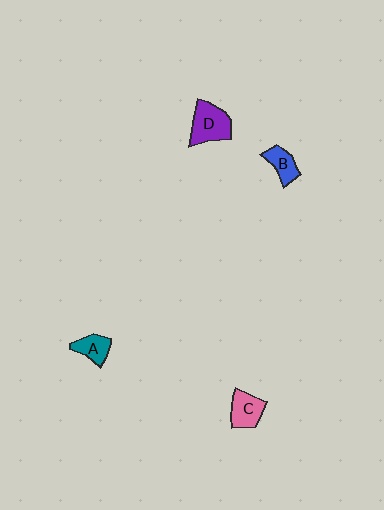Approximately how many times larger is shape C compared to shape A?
Approximately 1.3 times.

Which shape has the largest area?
Shape D (purple).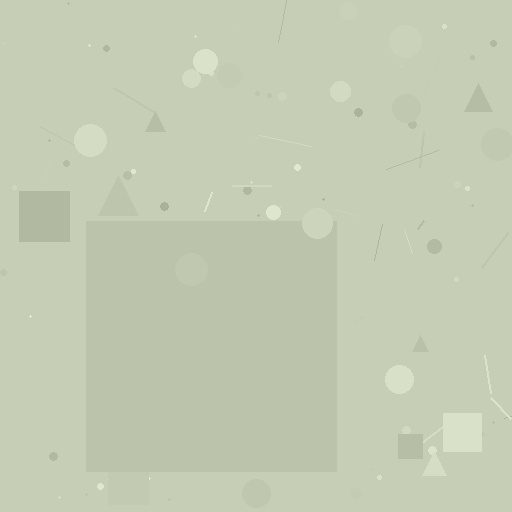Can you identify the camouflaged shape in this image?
The camouflaged shape is a square.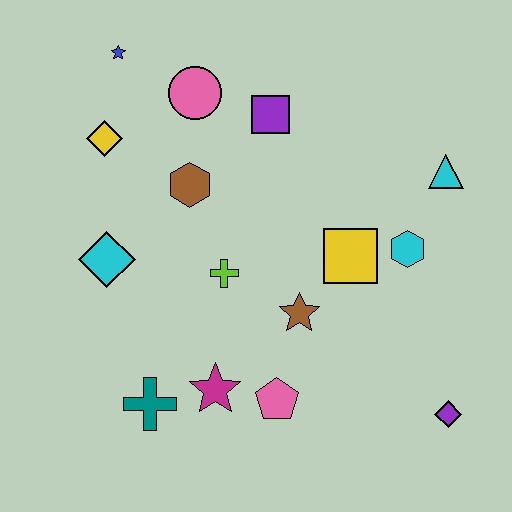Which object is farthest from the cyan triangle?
The teal cross is farthest from the cyan triangle.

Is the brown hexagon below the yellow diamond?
Yes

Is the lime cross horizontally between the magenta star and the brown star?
Yes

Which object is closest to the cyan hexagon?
The yellow square is closest to the cyan hexagon.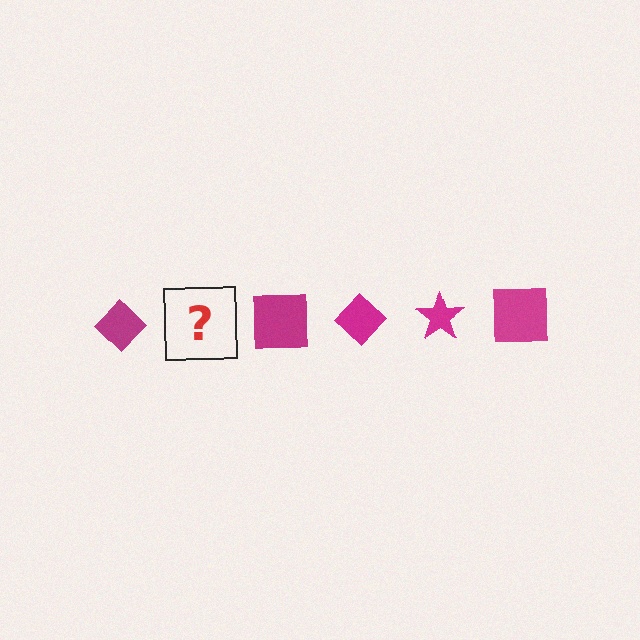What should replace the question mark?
The question mark should be replaced with a magenta star.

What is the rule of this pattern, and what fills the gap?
The rule is that the pattern cycles through diamond, star, square shapes in magenta. The gap should be filled with a magenta star.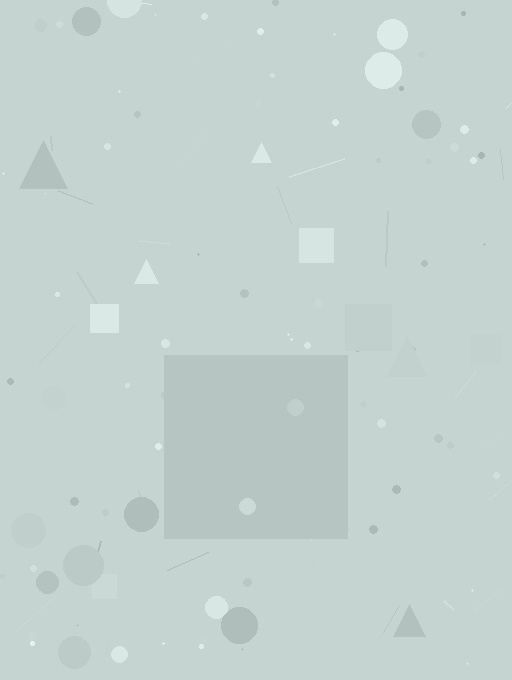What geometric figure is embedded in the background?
A square is embedded in the background.